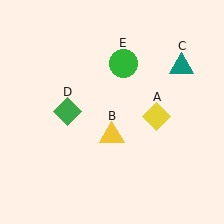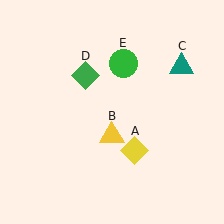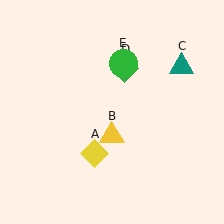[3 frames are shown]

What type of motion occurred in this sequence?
The yellow diamond (object A), green diamond (object D) rotated clockwise around the center of the scene.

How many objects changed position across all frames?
2 objects changed position: yellow diamond (object A), green diamond (object D).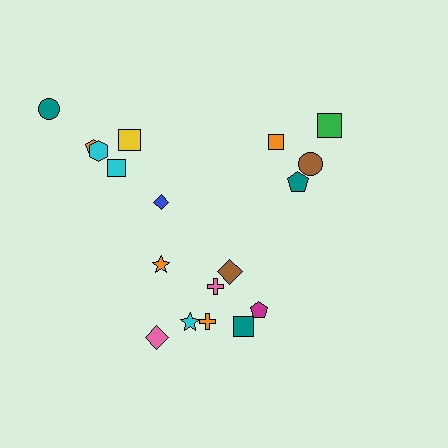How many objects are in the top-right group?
There are 4 objects.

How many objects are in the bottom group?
There are 8 objects.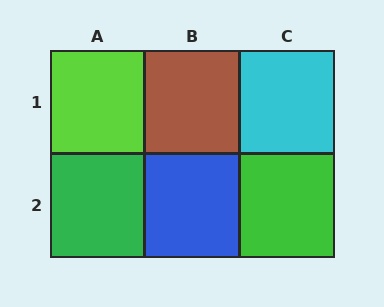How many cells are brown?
1 cell is brown.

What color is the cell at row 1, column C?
Cyan.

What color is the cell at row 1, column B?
Brown.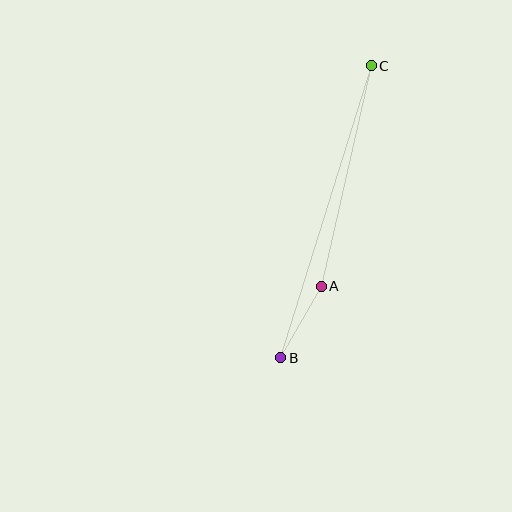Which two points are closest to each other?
Points A and B are closest to each other.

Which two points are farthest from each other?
Points B and C are farthest from each other.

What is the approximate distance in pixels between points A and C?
The distance between A and C is approximately 226 pixels.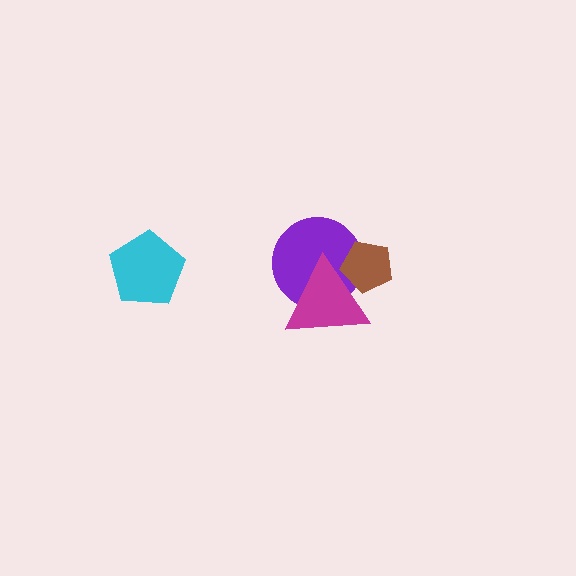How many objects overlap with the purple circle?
2 objects overlap with the purple circle.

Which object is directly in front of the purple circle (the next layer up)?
The magenta triangle is directly in front of the purple circle.